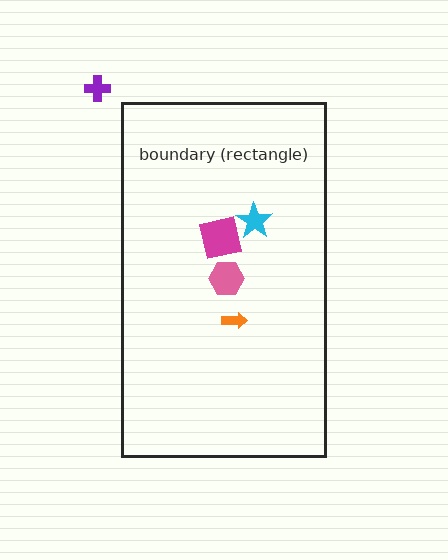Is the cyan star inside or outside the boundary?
Inside.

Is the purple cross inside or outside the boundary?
Outside.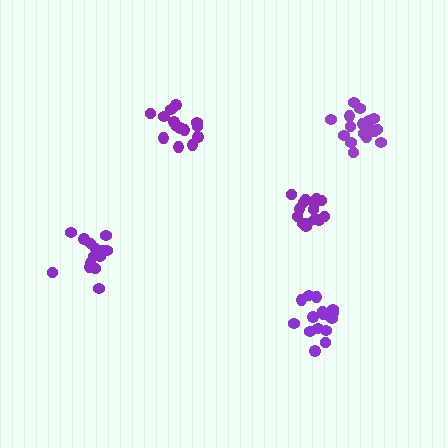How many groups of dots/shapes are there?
There are 5 groups.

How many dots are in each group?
Group 1: 15 dots, Group 2: 14 dots, Group 3: 18 dots, Group 4: 15 dots, Group 5: 16 dots (78 total).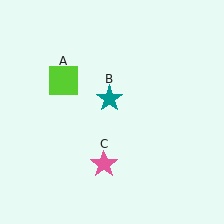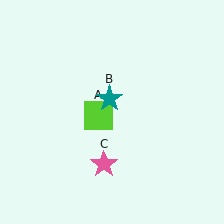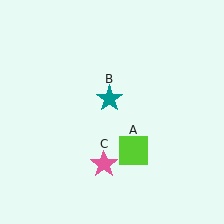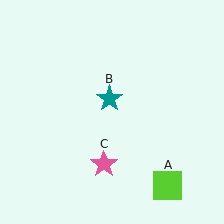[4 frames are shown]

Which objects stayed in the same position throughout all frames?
Teal star (object B) and pink star (object C) remained stationary.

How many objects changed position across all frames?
1 object changed position: lime square (object A).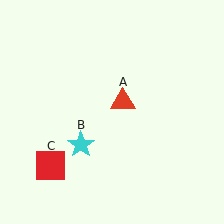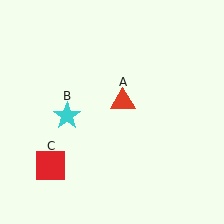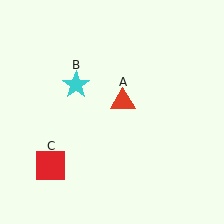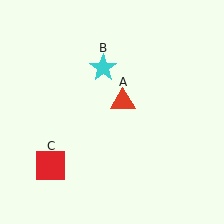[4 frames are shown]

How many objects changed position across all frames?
1 object changed position: cyan star (object B).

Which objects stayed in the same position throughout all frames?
Red triangle (object A) and red square (object C) remained stationary.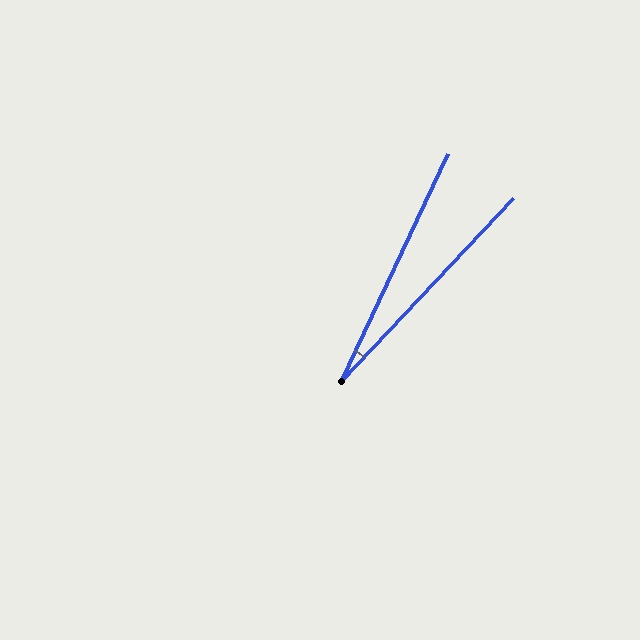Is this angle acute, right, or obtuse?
It is acute.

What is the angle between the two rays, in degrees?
Approximately 18 degrees.